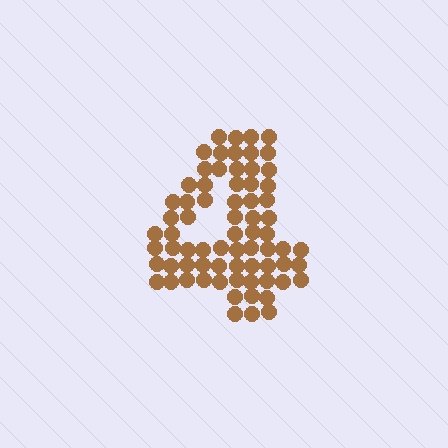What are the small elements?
The small elements are circles.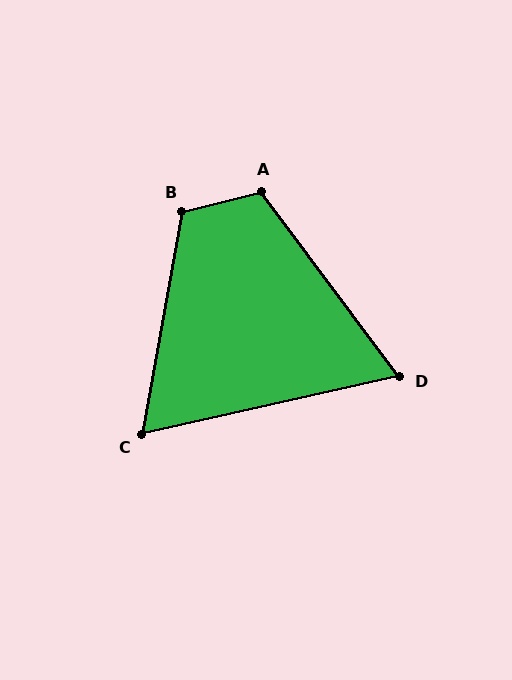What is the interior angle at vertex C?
Approximately 67 degrees (acute).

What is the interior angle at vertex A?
Approximately 113 degrees (obtuse).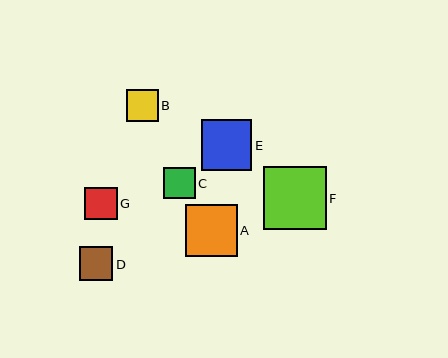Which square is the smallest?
Square B is the smallest with a size of approximately 32 pixels.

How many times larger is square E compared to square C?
Square E is approximately 1.6 times the size of square C.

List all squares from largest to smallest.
From largest to smallest: F, A, E, D, G, C, B.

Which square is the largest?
Square F is the largest with a size of approximately 62 pixels.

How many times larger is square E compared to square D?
Square E is approximately 1.5 times the size of square D.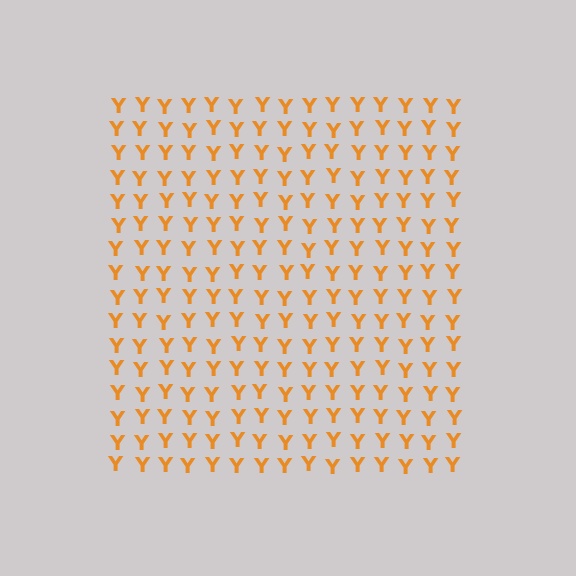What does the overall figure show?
The overall figure shows a square.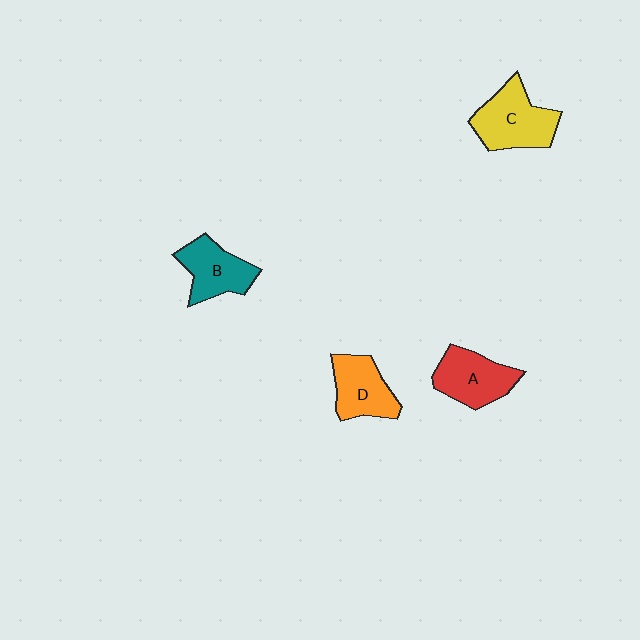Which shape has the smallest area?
Shape D (orange).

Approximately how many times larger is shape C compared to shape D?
Approximately 1.3 times.